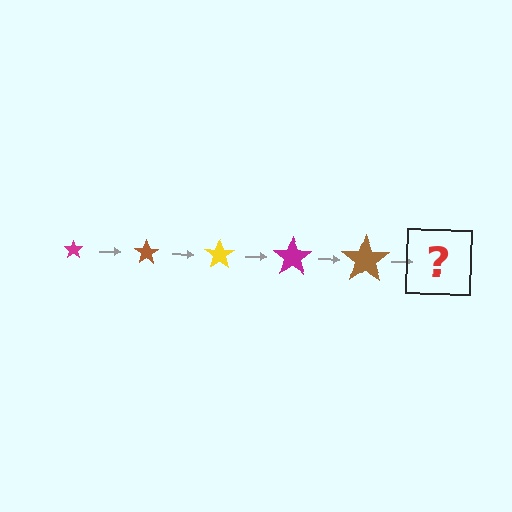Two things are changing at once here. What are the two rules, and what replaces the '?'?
The two rules are that the star grows larger each step and the color cycles through magenta, brown, and yellow. The '?' should be a yellow star, larger than the previous one.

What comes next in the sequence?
The next element should be a yellow star, larger than the previous one.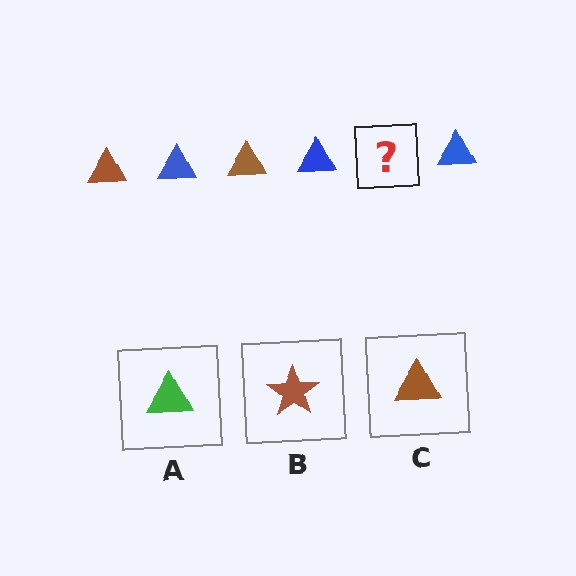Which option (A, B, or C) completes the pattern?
C.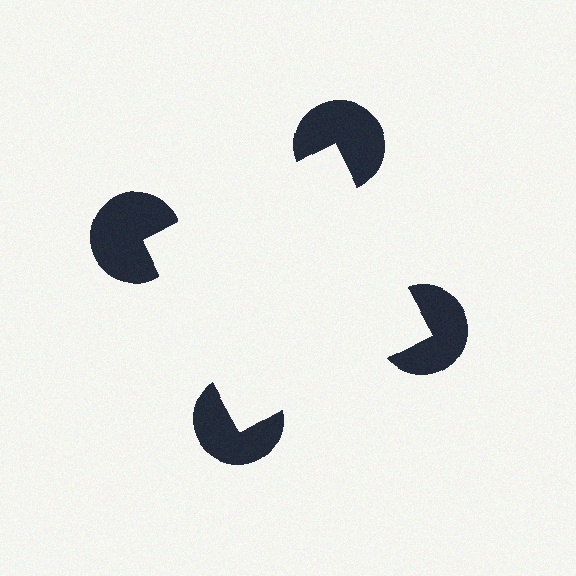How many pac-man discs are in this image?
There are 4 — one at each vertex of the illusory square.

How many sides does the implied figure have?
4 sides.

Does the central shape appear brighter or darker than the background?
It typically appears slightly brighter than the background, even though no actual brightness change is drawn.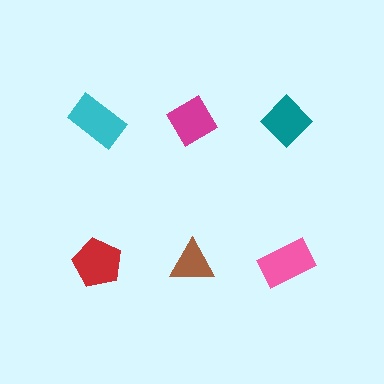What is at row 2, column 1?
A red pentagon.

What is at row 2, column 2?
A brown triangle.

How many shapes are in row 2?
3 shapes.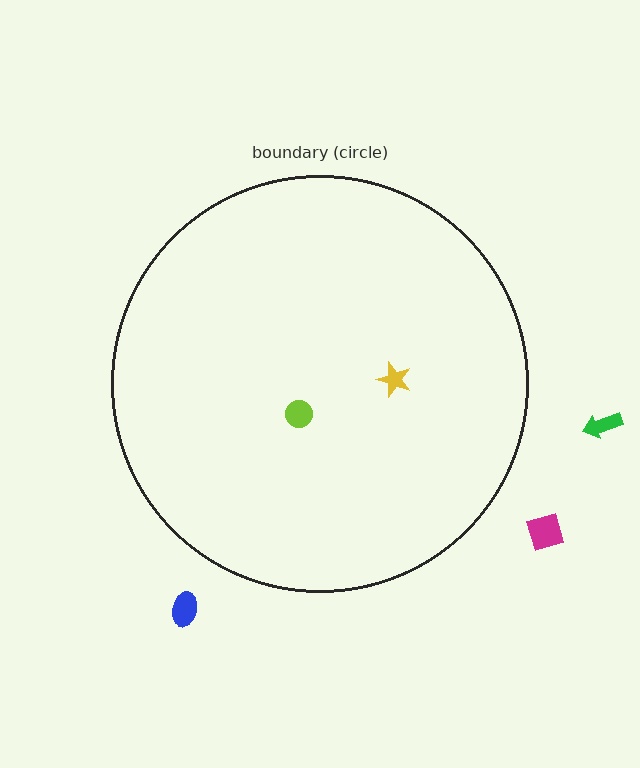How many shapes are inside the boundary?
2 inside, 3 outside.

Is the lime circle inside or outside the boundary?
Inside.